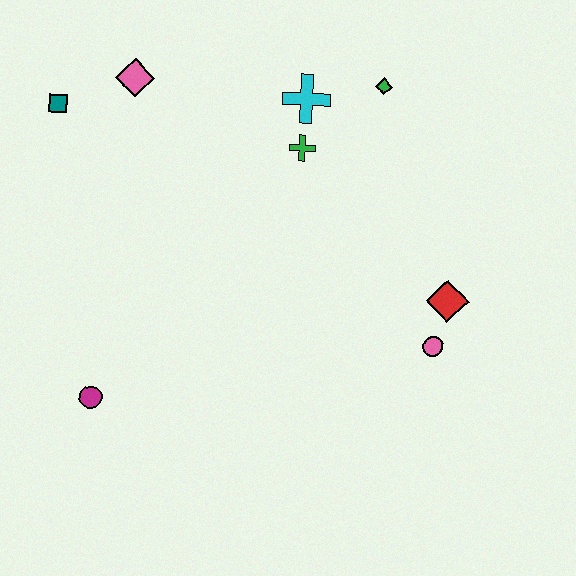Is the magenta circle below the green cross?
Yes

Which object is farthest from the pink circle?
The teal square is farthest from the pink circle.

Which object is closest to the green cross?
The cyan cross is closest to the green cross.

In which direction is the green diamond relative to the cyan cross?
The green diamond is to the right of the cyan cross.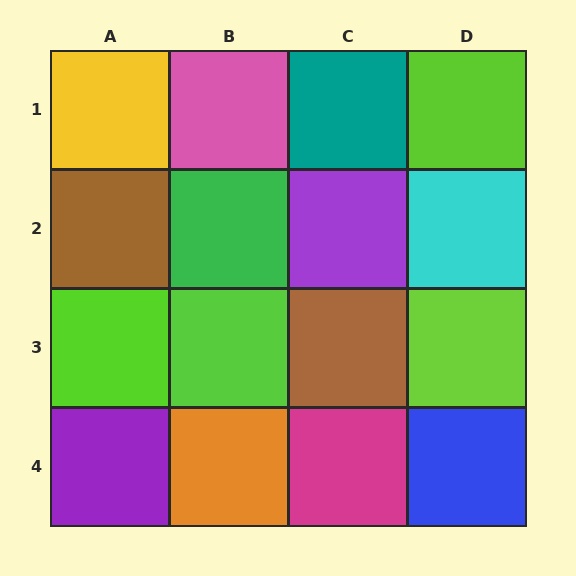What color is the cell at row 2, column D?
Cyan.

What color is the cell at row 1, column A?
Yellow.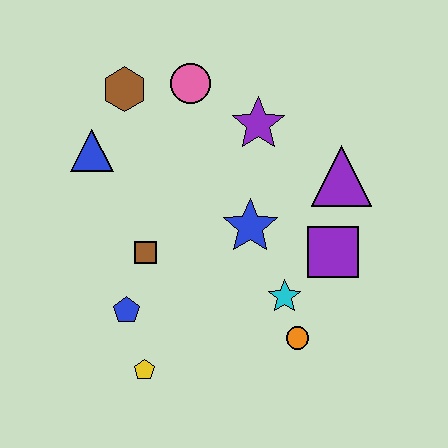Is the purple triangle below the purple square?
No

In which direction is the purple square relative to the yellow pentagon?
The purple square is to the right of the yellow pentagon.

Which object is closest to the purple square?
The cyan star is closest to the purple square.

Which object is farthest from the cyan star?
The brown hexagon is farthest from the cyan star.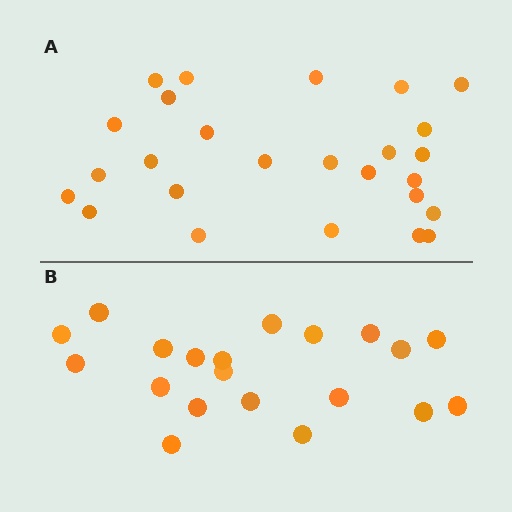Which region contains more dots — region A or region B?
Region A (the top region) has more dots.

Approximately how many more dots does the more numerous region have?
Region A has about 6 more dots than region B.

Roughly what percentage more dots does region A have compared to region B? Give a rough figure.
About 30% more.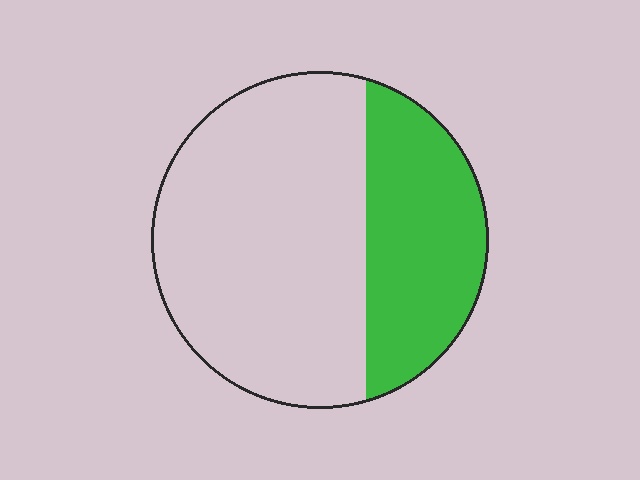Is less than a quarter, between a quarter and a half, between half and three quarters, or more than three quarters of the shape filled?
Between a quarter and a half.